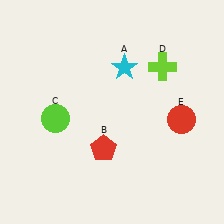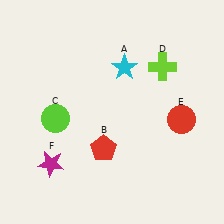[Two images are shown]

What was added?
A magenta star (F) was added in Image 2.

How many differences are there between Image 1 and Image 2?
There is 1 difference between the two images.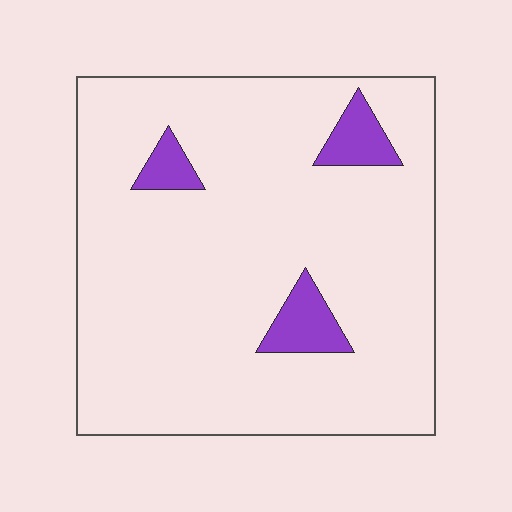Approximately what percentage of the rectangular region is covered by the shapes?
Approximately 10%.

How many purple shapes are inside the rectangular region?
3.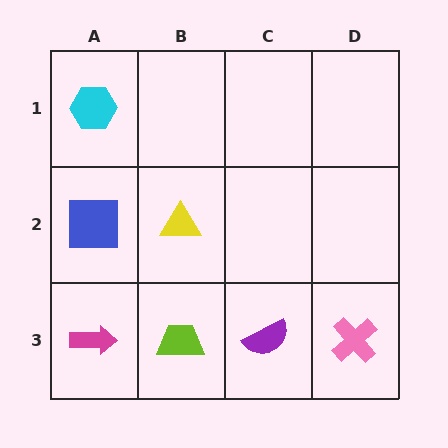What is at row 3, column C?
A purple semicircle.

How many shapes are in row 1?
1 shape.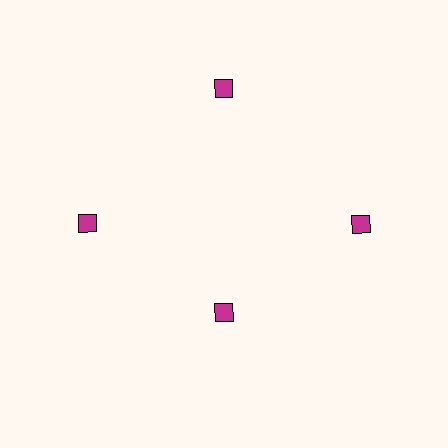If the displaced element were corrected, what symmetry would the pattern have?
It would have 4-fold rotational symmetry — the pattern would map onto itself every 90 degrees.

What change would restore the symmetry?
The symmetry would be restored by moving it outward, back onto the ring so that all 4 diamonds sit at equal angles and equal distance from the center.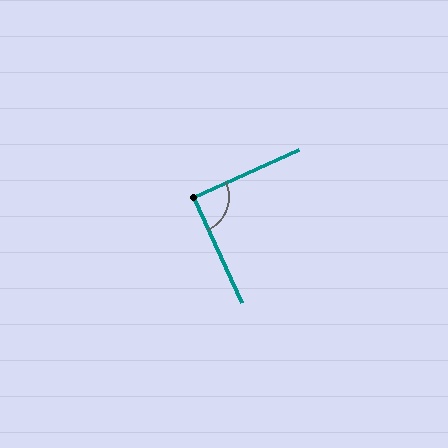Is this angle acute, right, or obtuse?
It is approximately a right angle.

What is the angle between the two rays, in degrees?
Approximately 90 degrees.